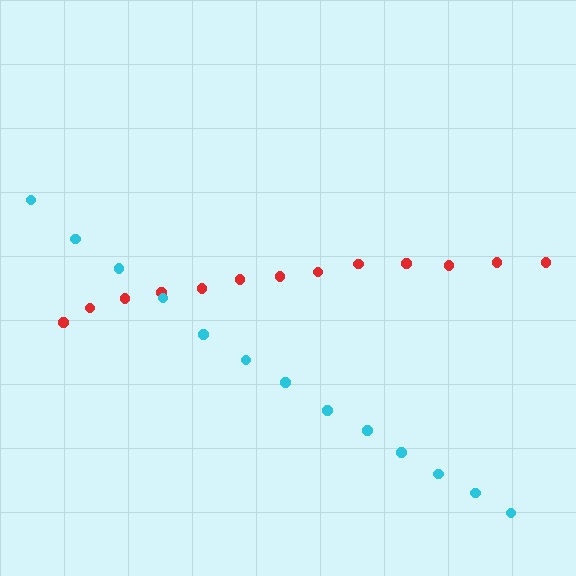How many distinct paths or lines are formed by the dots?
There are 2 distinct paths.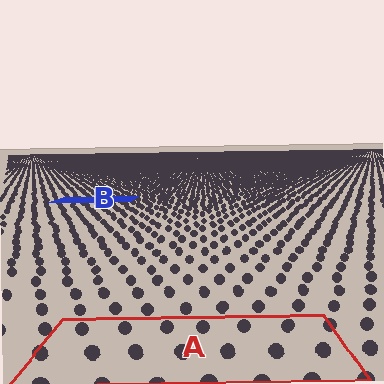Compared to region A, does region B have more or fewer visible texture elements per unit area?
Region B has more texture elements per unit area — they are packed more densely because it is farther away.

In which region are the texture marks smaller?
The texture marks are smaller in region B, because it is farther away.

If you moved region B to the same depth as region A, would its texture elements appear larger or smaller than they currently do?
They would appear larger. At a closer depth, the same texture elements are projected at a bigger on-screen size.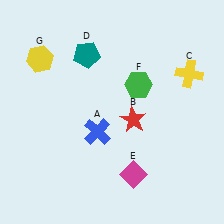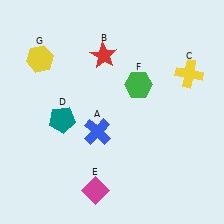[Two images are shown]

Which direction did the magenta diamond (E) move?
The magenta diamond (E) moved left.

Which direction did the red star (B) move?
The red star (B) moved up.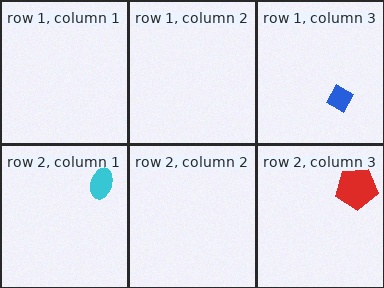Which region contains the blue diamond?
The row 1, column 3 region.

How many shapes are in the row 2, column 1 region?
1.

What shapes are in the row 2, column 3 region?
The red pentagon.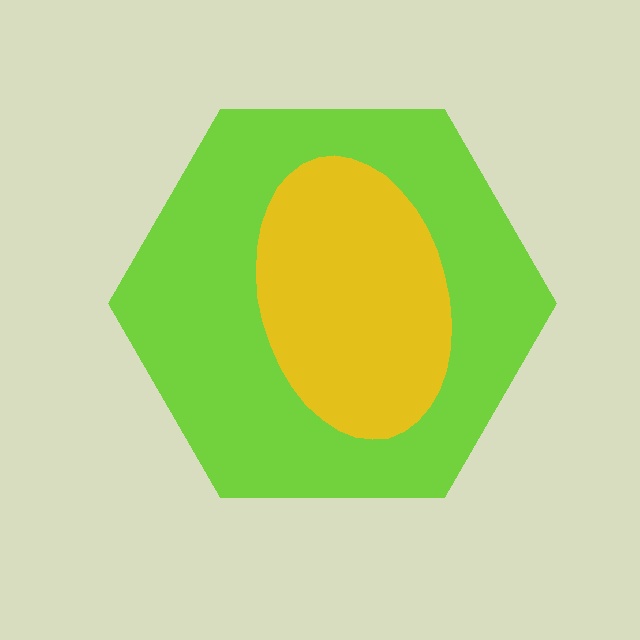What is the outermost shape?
The lime hexagon.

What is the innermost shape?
The yellow ellipse.